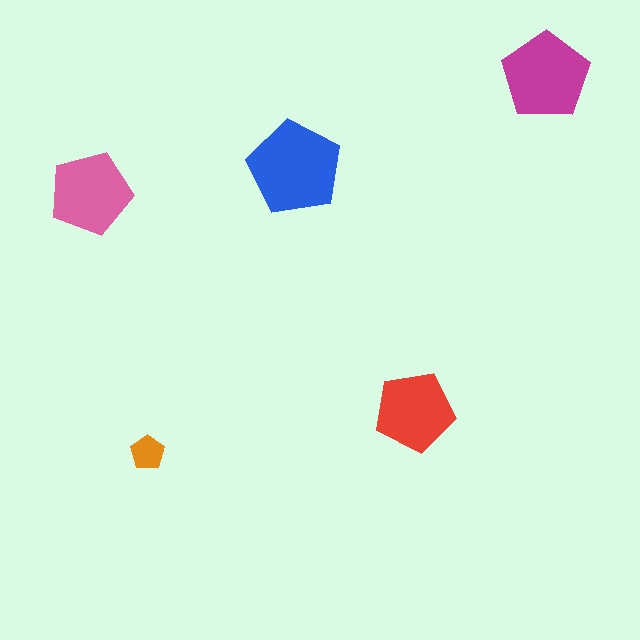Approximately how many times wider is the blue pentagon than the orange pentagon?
About 3 times wider.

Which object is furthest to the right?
The magenta pentagon is rightmost.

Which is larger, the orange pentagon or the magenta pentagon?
The magenta one.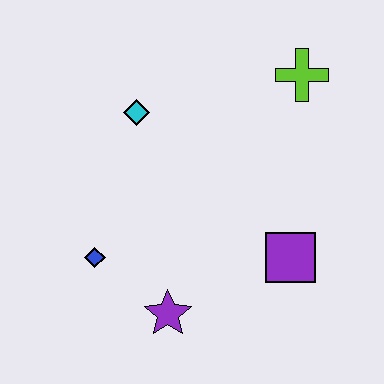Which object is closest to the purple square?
The purple star is closest to the purple square.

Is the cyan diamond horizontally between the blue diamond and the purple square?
Yes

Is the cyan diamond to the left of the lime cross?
Yes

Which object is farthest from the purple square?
The cyan diamond is farthest from the purple square.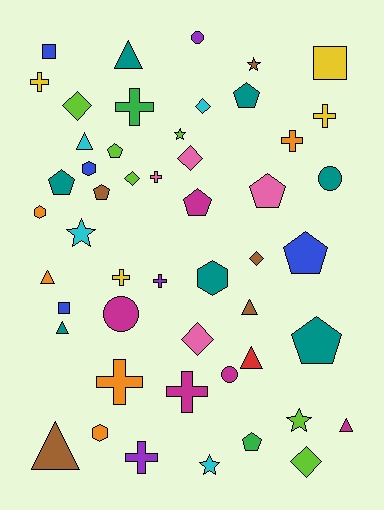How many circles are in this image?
There are 4 circles.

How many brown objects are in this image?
There are 5 brown objects.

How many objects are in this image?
There are 50 objects.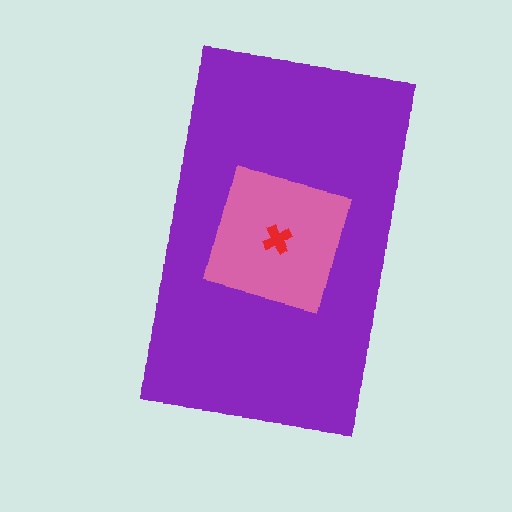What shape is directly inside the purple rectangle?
The pink square.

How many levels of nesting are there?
3.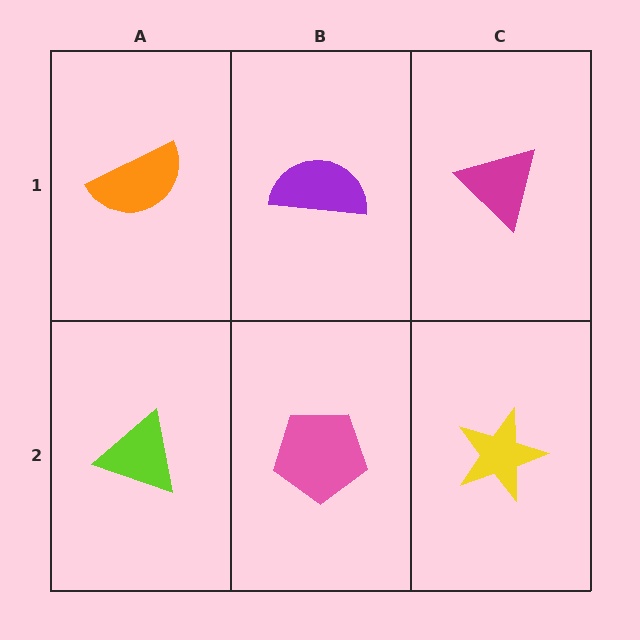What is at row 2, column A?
A lime triangle.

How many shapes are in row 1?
3 shapes.